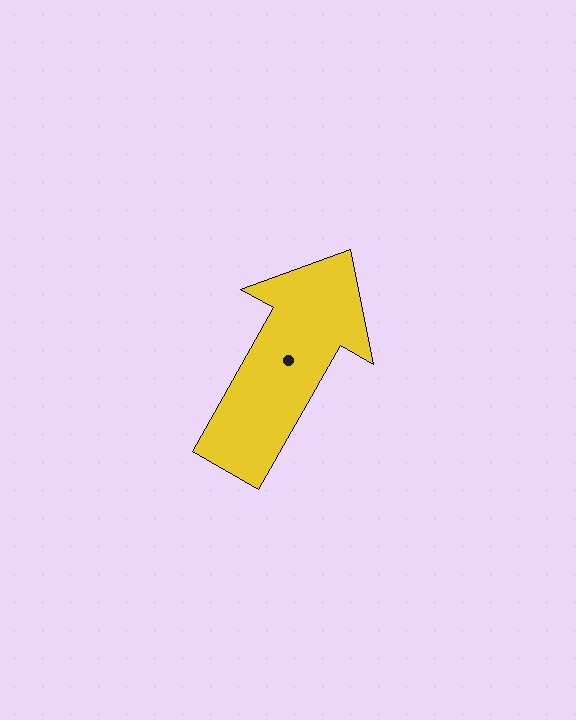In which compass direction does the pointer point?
Northeast.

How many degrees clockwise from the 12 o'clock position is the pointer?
Approximately 29 degrees.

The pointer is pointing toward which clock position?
Roughly 1 o'clock.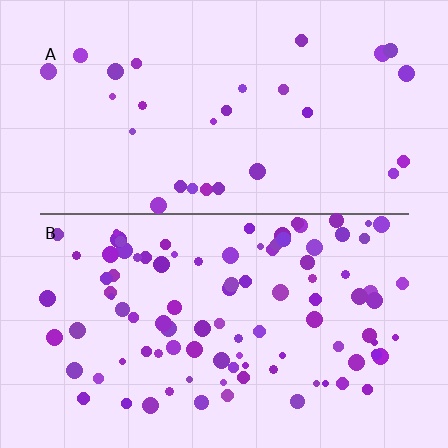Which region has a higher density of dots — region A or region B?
B (the bottom).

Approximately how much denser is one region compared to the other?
Approximately 3.4× — region B over region A.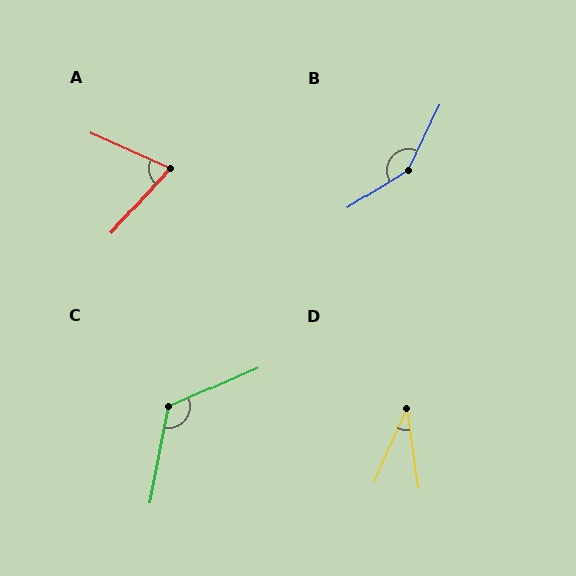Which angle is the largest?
B, at approximately 148 degrees.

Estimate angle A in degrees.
Approximately 72 degrees.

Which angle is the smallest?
D, at approximately 33 degrees.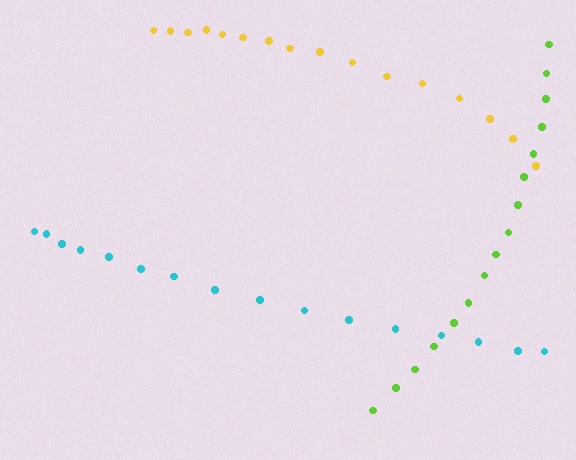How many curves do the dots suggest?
There are 3 distinct paths.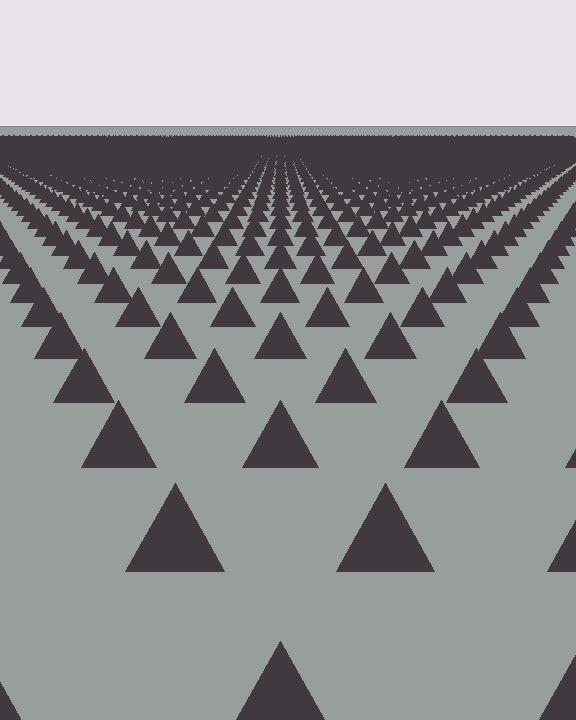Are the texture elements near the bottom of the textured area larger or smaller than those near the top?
Larger. Near the bottom, elements are closer to the viewer and appear at a bigger on-screen size.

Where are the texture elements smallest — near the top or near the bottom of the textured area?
Near the top.